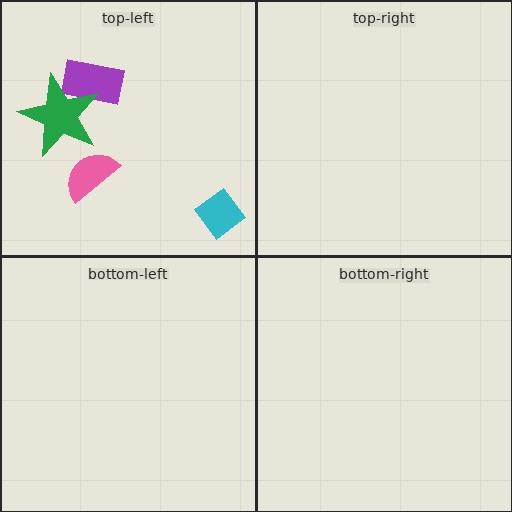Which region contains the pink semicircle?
The top-left region.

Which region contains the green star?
The top-left region.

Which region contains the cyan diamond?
The top-left region.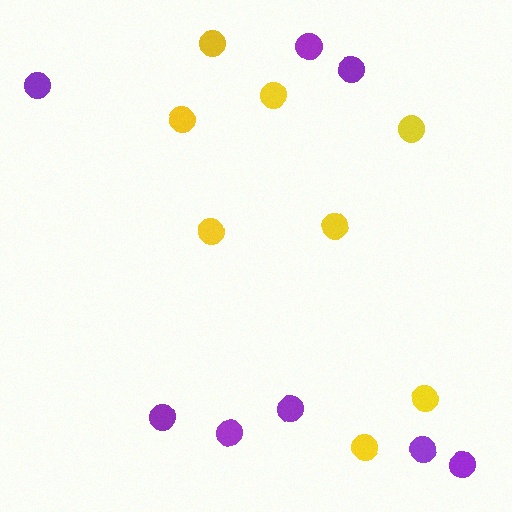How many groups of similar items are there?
There are 2 groups: one group of purple circles (8) and one group of yellow circles (8).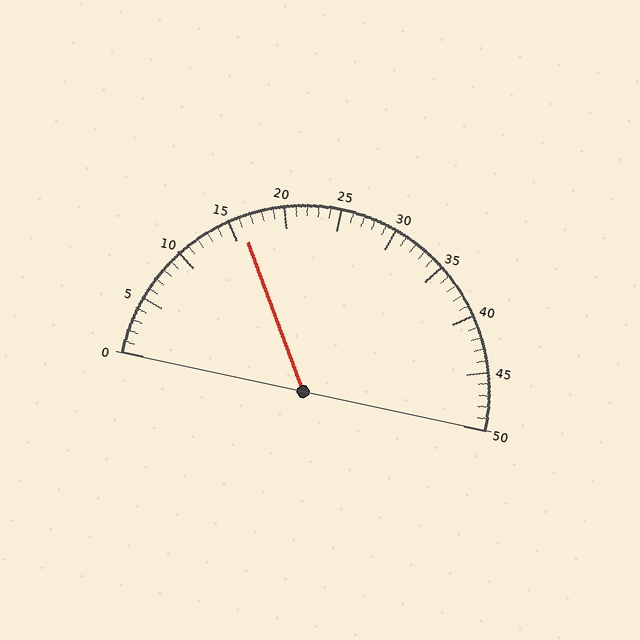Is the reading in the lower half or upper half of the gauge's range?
The reading is in the lower half of the range (0 to 50).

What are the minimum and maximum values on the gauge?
The gauge ranges from 0 to 50.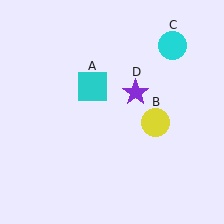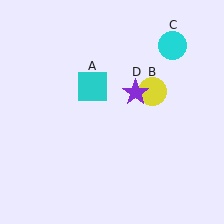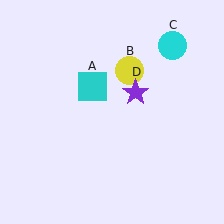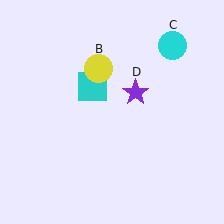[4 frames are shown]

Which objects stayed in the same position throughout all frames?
Cyan square (object A) and cyan circle (object C) and purple star (object D) remained stationary.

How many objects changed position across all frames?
1 object changed position: yellow circle (object B).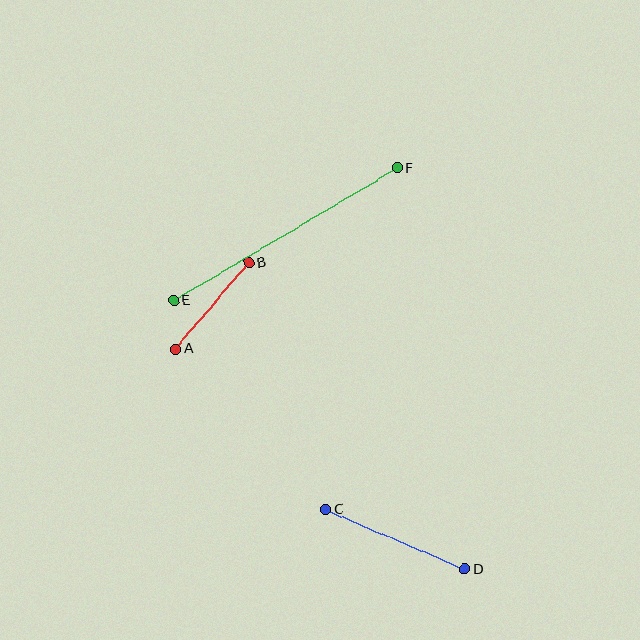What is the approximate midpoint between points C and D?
The midpoint is at approximately (395, 539) pixels.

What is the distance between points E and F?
The distance is approximately 260 pixels.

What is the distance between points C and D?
The distance is approximately 152 pixels.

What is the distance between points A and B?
The distance is approximately 114 pixels.